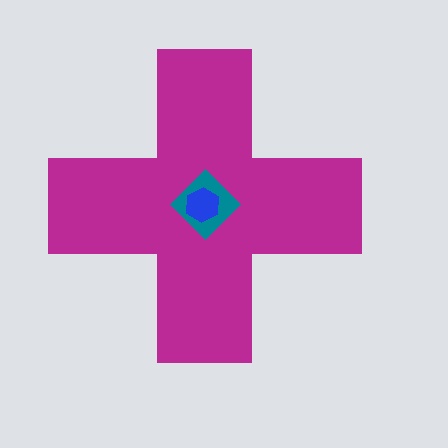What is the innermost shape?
The blue hexagon.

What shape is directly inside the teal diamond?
The blue hexagon.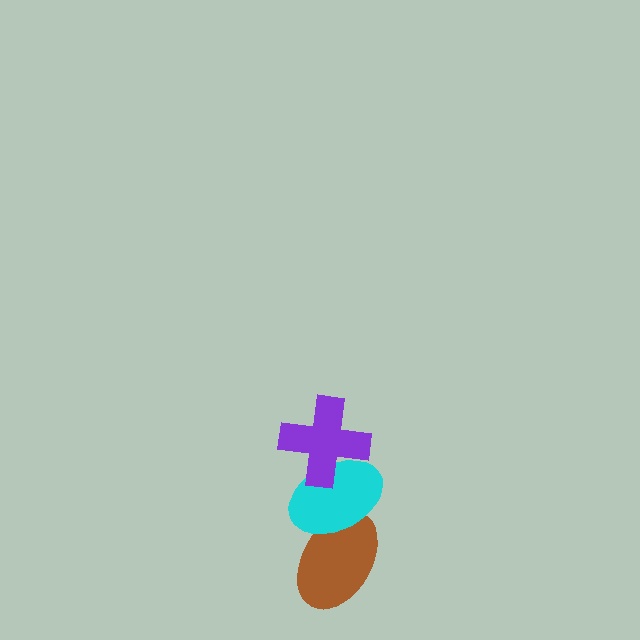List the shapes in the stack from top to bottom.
From top to bottom: the purple cross, the cyan ellipse, the brown ellipse.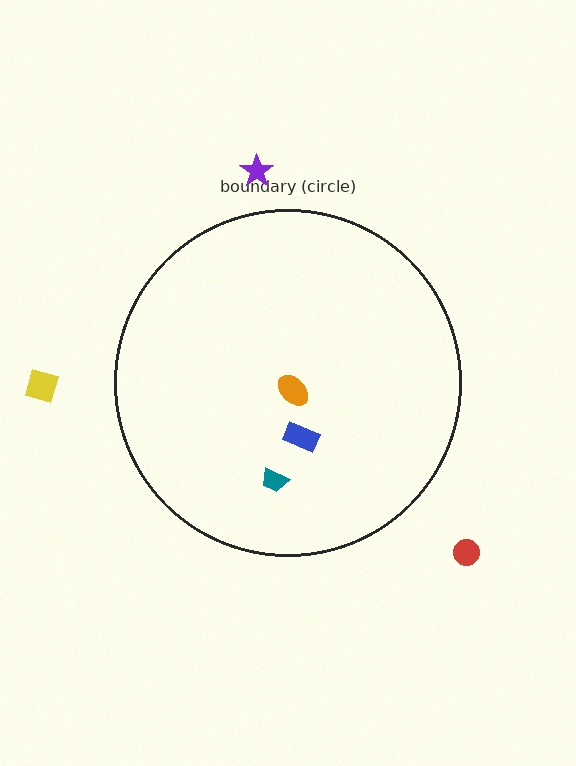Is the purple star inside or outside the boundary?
Outside.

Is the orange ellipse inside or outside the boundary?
Inside.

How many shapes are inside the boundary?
3 inside, 3 outside.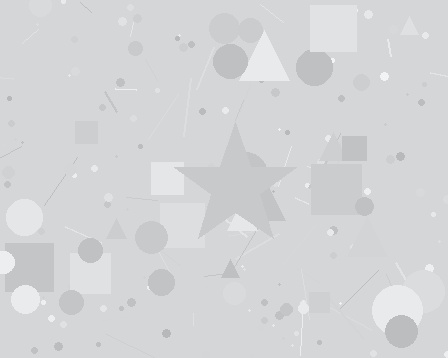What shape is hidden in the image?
A star is hidden in the image.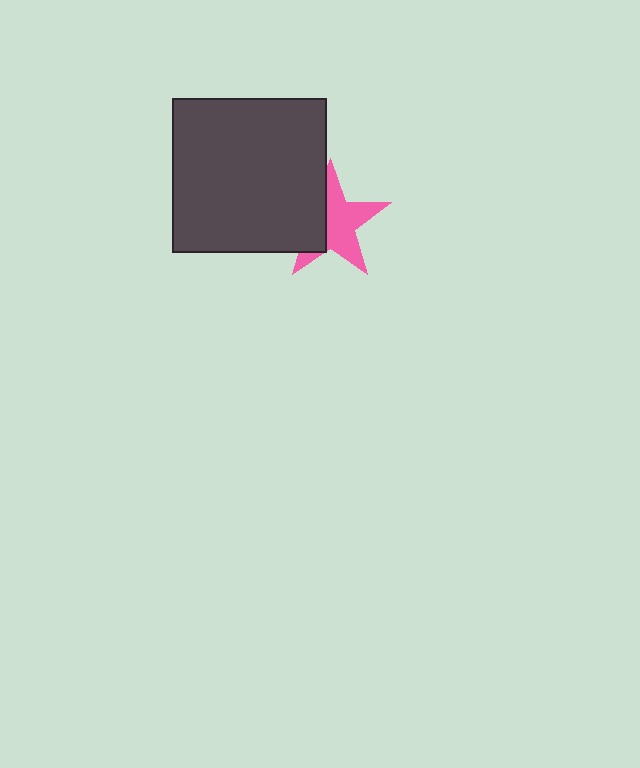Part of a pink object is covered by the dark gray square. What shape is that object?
It is a star.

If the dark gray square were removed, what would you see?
You would see the complete pink star.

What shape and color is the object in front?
The object in front is a dark gray square.